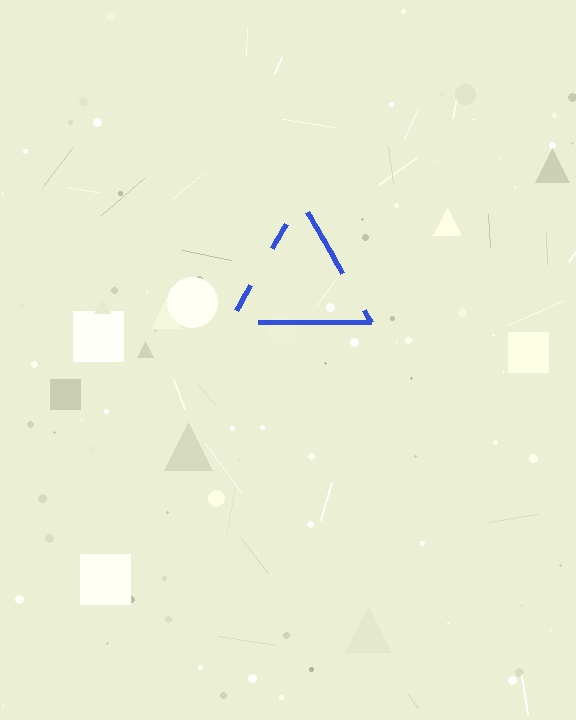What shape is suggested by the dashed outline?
The dashed outline suggests a triangle.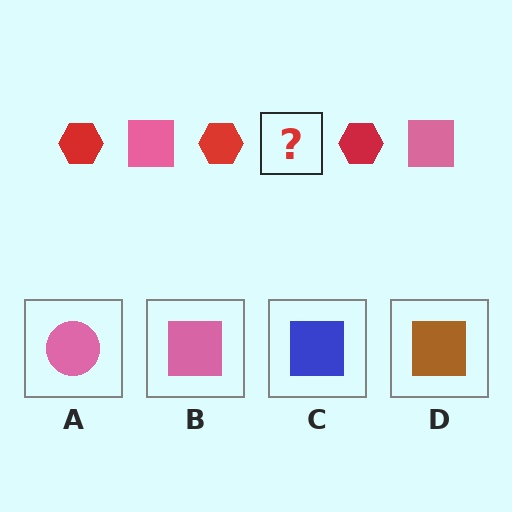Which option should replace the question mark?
Option B.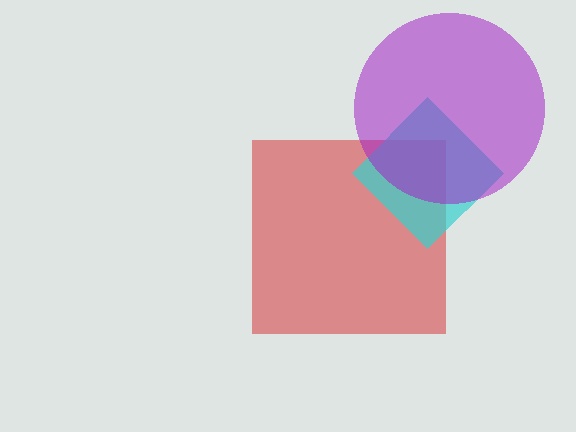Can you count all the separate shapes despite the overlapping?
Yes, there are 3 separate shapes.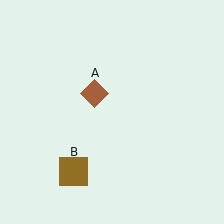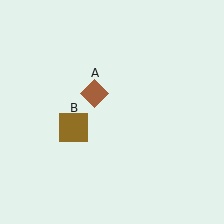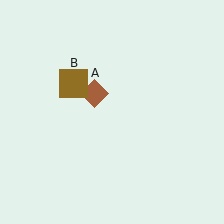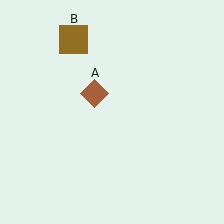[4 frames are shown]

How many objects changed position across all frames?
1 object changed position: brown square (object B).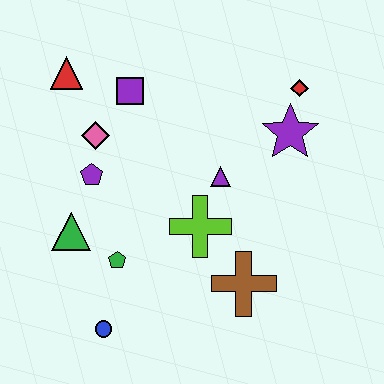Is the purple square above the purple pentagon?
Yes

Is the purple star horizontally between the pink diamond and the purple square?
No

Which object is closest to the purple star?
The red diamond is closest to the purple star.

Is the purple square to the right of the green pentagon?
Yes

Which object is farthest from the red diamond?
The blue circle is farthest from the red diamond.